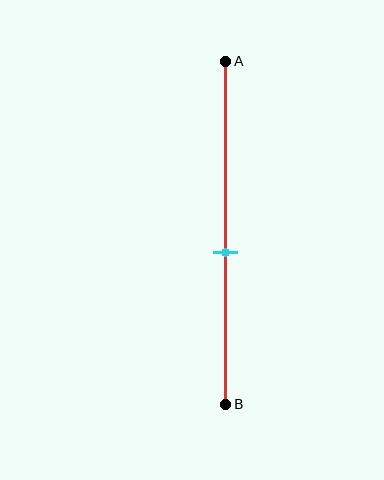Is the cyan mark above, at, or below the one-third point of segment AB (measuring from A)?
The cyan mark is below the one-third point of segment AB.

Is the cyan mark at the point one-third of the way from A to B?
No, the mark is at about 55% from A, not at the 33% one-third point.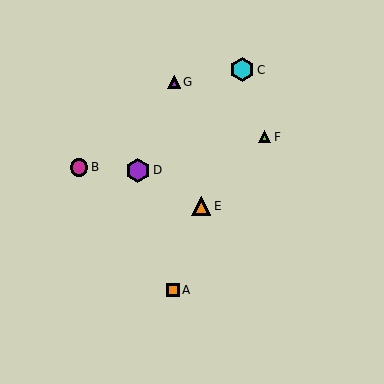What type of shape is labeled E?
Shape E is an orange triangle.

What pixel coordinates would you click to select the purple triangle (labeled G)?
Click at (174, 82) to select the purple triangle G.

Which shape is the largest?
The purple hexagon (labeled D) is the largest.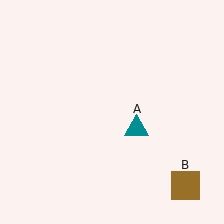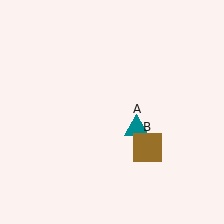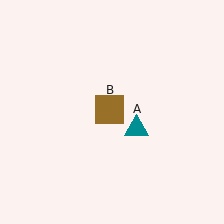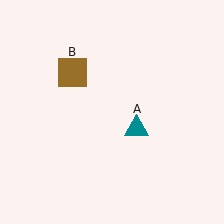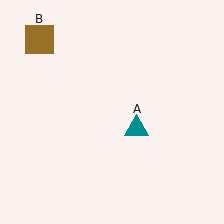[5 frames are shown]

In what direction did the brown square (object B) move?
The brown square (object B) moved up and to the left.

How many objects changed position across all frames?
1 object changed position: brown square (object B).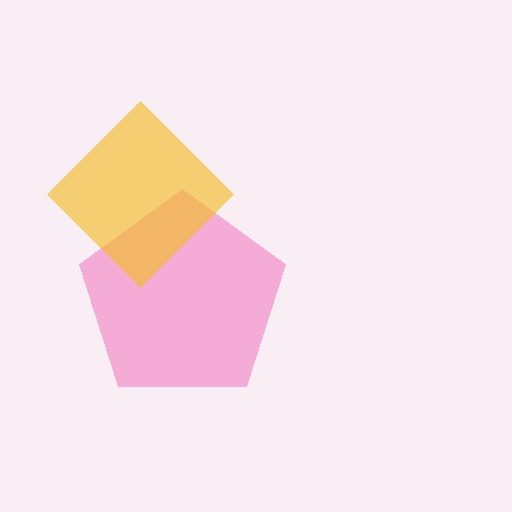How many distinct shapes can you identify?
There are 2 distinct shapes: a pink pentagon, a yellow diamond.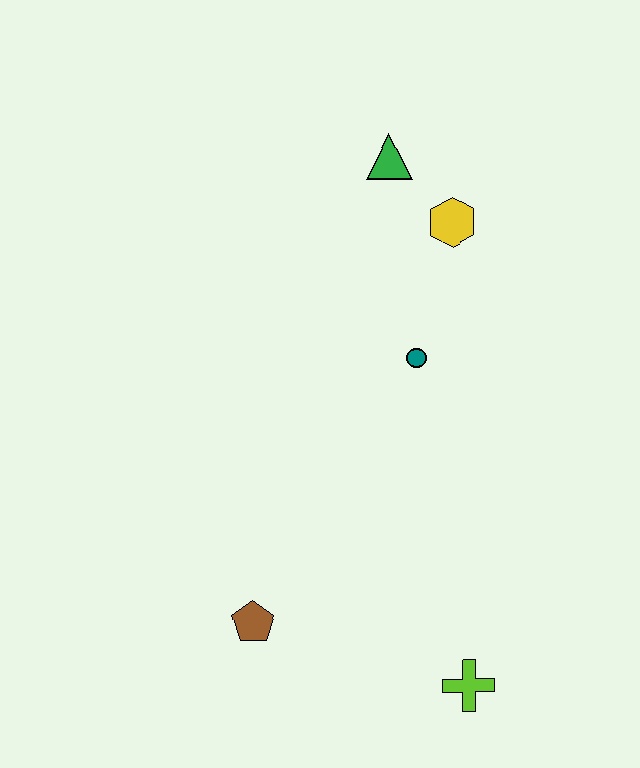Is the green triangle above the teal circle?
Yes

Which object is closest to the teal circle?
The yellow hexagon is closest to the teal circle.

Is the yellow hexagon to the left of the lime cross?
Yes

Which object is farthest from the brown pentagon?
The green triangle is farthest from the brown pentagon.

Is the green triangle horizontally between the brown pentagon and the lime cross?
Yes